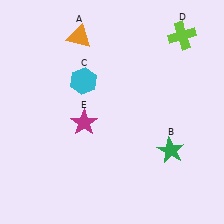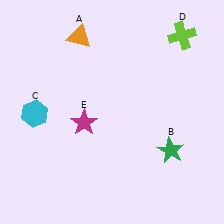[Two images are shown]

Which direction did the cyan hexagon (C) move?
The cyan hexagon (C) moved left.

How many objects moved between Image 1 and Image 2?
1 object moved between the two images.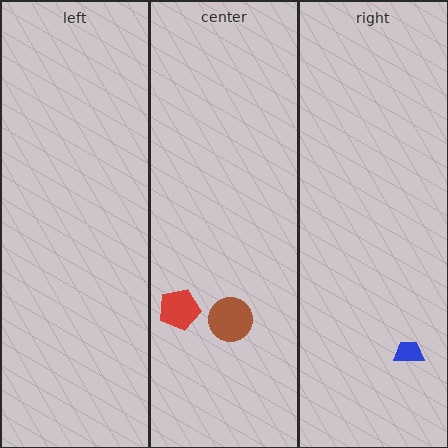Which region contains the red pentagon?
The center region.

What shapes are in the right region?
The blue trapezoid.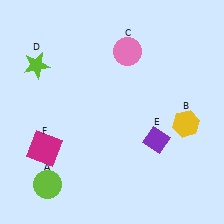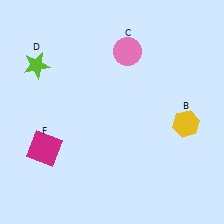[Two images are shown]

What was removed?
The lime circle (A), the purple diamond (E) were removed in Image 2.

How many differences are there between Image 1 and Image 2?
There are 2 differences between the two images.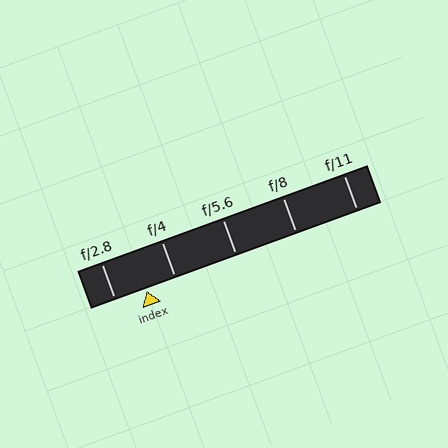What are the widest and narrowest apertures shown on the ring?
The widest aperture shown is f/2.8 and the narrowest is f/11.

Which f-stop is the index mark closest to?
The index mark is closest to f/4.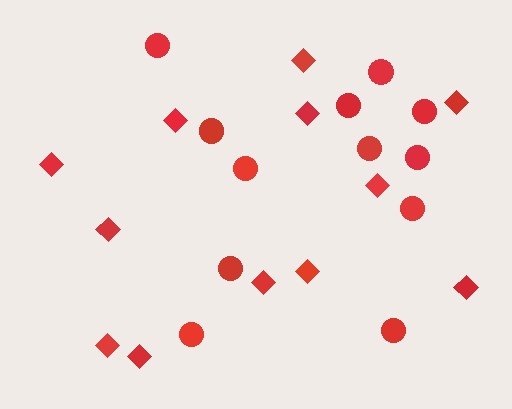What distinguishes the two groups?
There are 2 groups: one group of diamonds (12) and one group of circles (12).